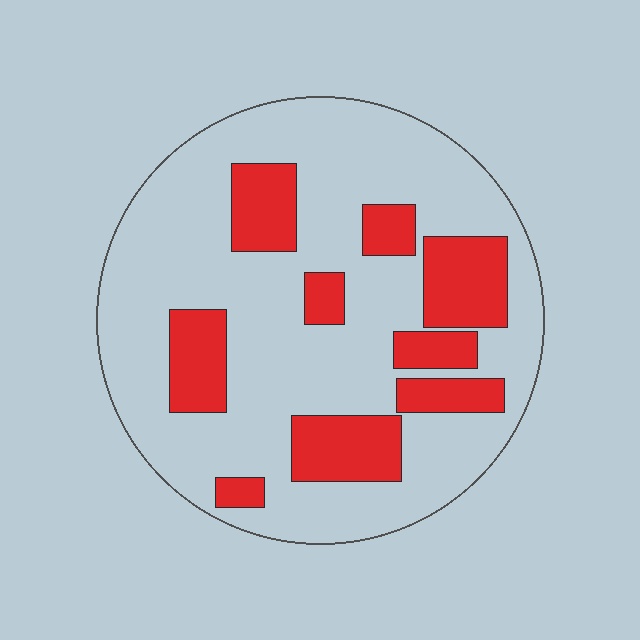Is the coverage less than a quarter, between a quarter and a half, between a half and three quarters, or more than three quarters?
Between a quarter and a half.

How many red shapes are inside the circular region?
9.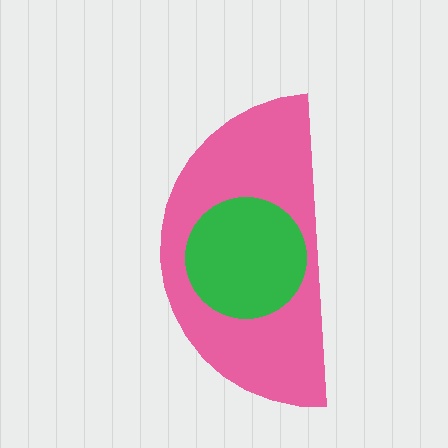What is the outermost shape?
The pink semicircle.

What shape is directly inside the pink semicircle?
The green circle.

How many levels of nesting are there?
2.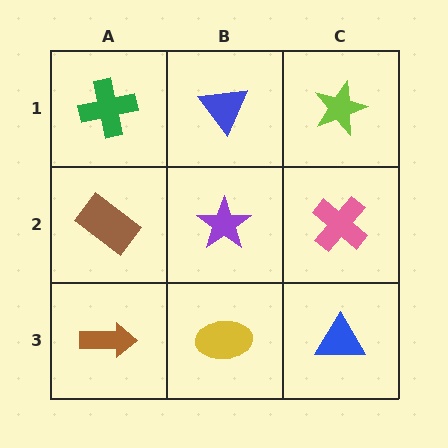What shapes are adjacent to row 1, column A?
A brown rectangle (row 2, column A), a blue triangle (row 1, column B).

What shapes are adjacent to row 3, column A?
A brown rectangle (row 2, column A), a yellow ellipse (row 3, column B).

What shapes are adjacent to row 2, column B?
A blue triangle (row 1, column B), a yellow ellipse (row 3, column B), a brown rectangle (row 2, column A), a pink cross (row 2, column C).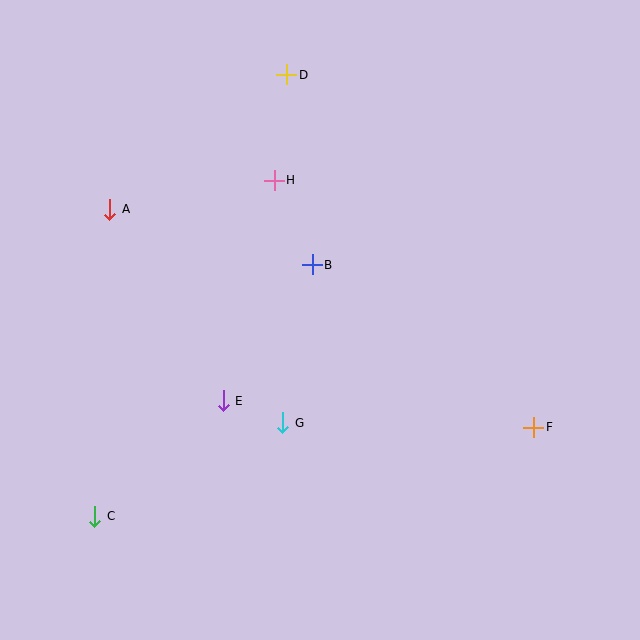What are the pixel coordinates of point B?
Point B is at (312, 265).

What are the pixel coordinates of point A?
Point A is at (110, 209).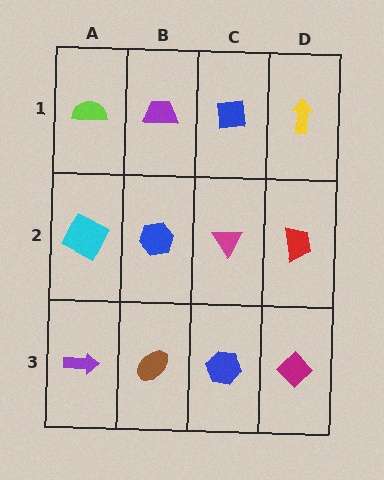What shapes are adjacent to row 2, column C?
A blue square (row 1, column C), a blue hexagon (row 3, column C), a blue hexagon (row 2, column B), a red trapezoid (row 2, column D).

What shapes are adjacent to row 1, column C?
A magenta triangle (row 2, column C), a purple trapezoid (row 1, column B), a yellow arrow (row 1, column D).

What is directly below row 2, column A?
A purple arrow.